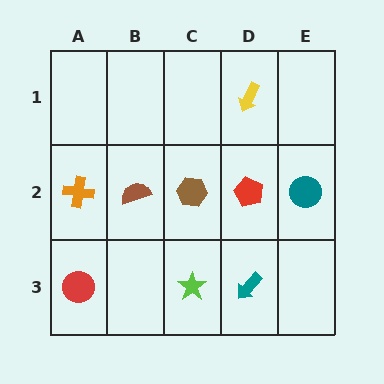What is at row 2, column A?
An orange cross.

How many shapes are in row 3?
3 shapes.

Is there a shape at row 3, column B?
No, that cell is empty.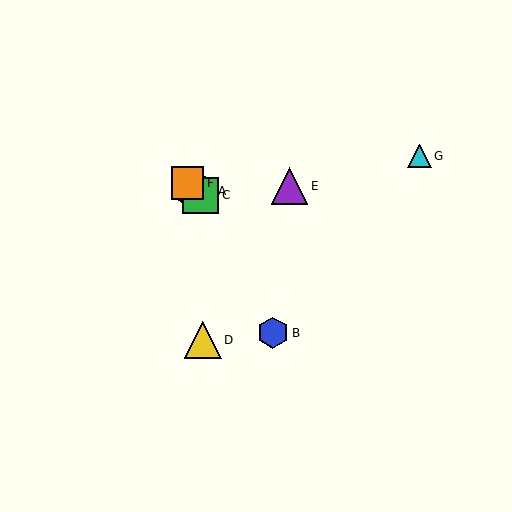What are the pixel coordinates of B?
Object B is at (273, 333).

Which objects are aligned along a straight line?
Objects A, C, F are aligned along a straight line.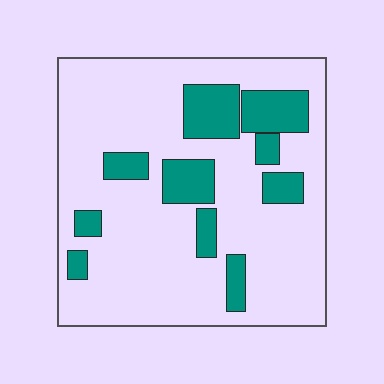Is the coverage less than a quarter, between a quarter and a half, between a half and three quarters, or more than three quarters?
Less than a quarter.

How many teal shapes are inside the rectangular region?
10.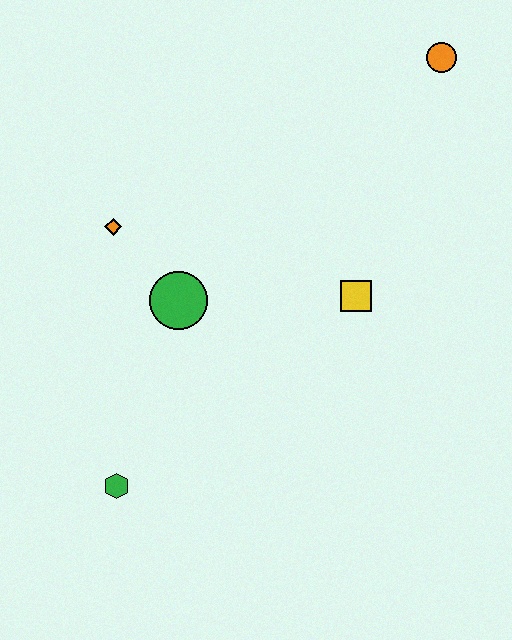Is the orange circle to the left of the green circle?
No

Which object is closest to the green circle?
The orange diamond is closest to the green circle.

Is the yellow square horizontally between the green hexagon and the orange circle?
Yes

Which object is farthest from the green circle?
The orange circle is farthest from the green circle.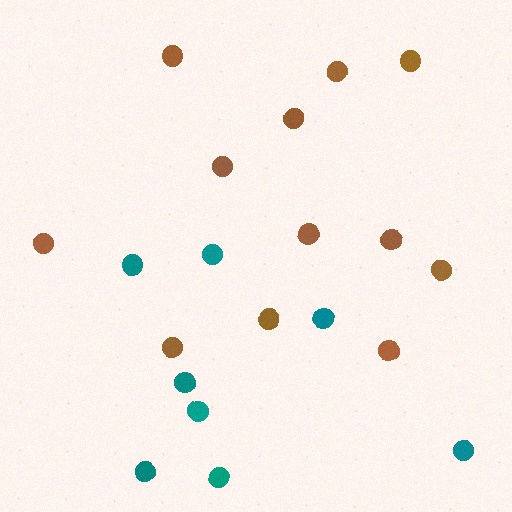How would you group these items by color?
There are 2 groups: one group of brown circles (12) and one group of teal circles (8).